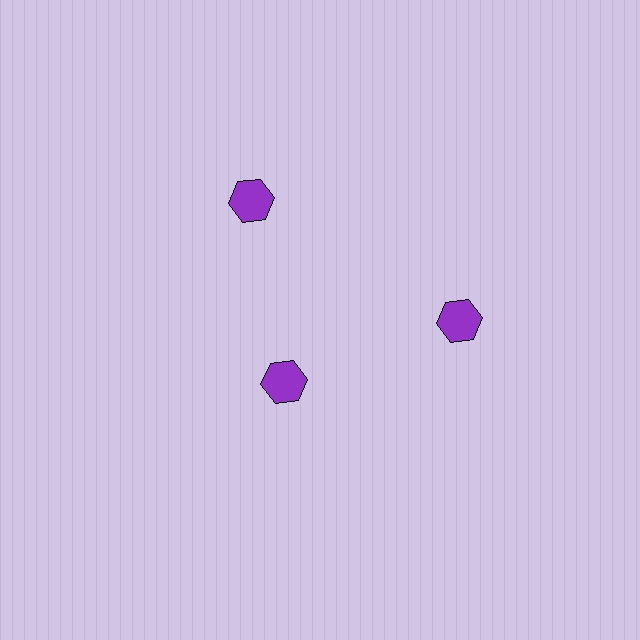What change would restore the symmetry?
The symmetry would be restored by moving it outward, back onto the ring so that all 3 hexagons sit at equal angles and equal distance from the center.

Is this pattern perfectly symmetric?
No. The 3 purple hexagons are arranged in a ring, but one element near the 7 o'clock position is pulled inward toward the center, breaking the 3-fold rotational symmetry.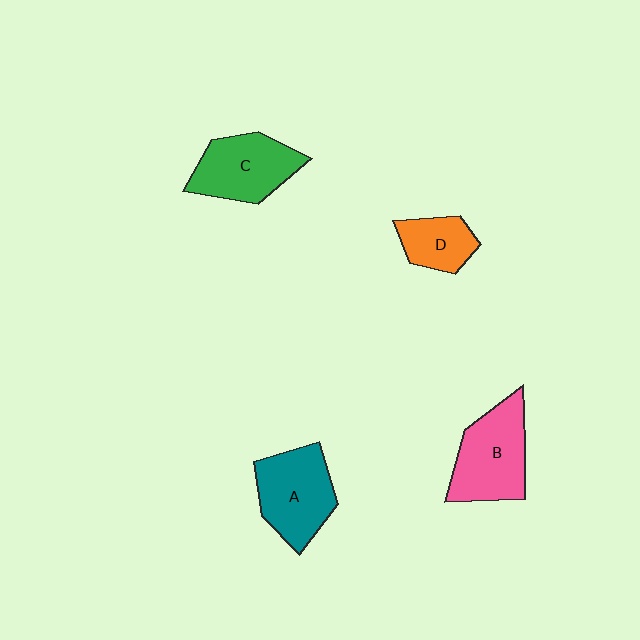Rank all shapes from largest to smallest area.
From largest to smallest: B (pink), A (teal), C (green), D (orange).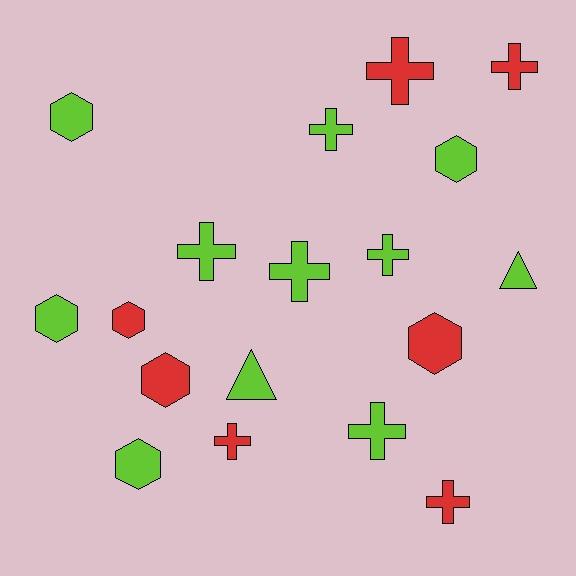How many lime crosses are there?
There are 5 lime crosses.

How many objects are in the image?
There are 18 objects.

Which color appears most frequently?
Lime, with 11 objects.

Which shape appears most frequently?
Cross, with 9 objects.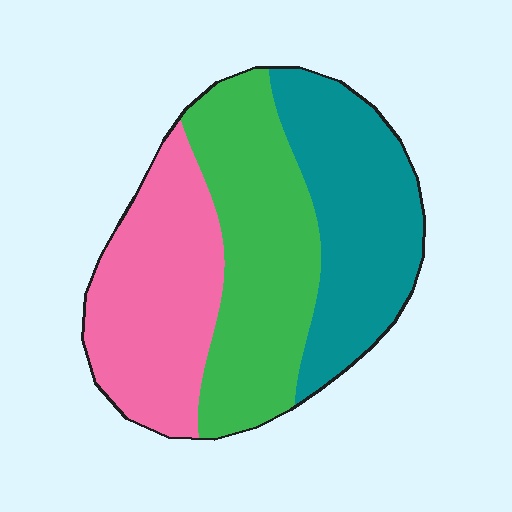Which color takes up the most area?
Green, at roughly 35%.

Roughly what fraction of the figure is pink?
Pink covers around 30% of the figure.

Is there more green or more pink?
Green.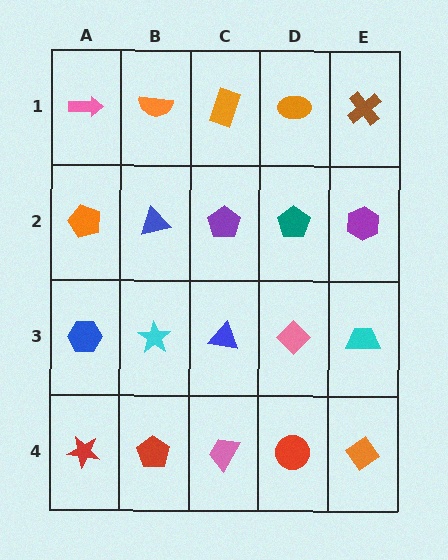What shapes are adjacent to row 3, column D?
A teal pentagon (row 2, column D), a red circle (row 4, column D), a blue triangle (row 3, column C), a cyan trapezoid (row 3, column E).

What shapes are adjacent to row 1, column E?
A purple hexagon (row 2, column E), an orange ellipse (row 1, column D).